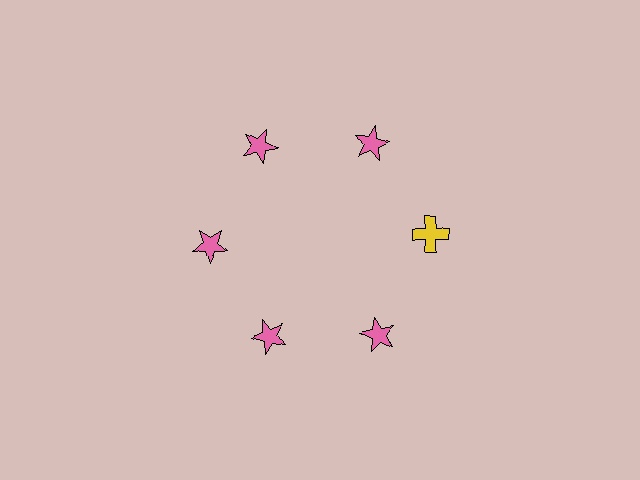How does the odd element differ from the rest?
It differs in both color (yellow instead of pink) and shape (cross instead of star).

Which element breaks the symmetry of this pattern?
The yellow cross at roughly the 3 o'clock position breaks the symmetry. All other shapes are pink stars.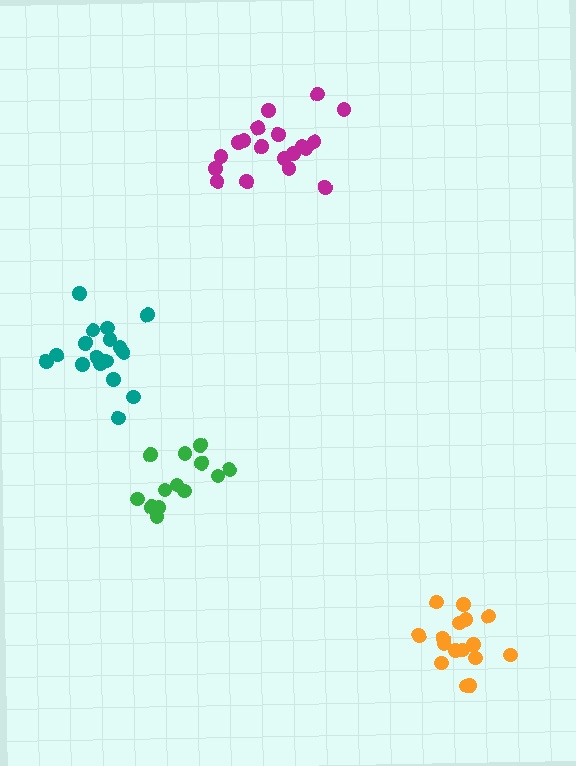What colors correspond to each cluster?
The clusters are colored: teal, orange, green, magenta.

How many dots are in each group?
Group 1: 17 dots, Group 2: 17 dots, Group 3: 13 dots, Group 4: 19 dots (66 total).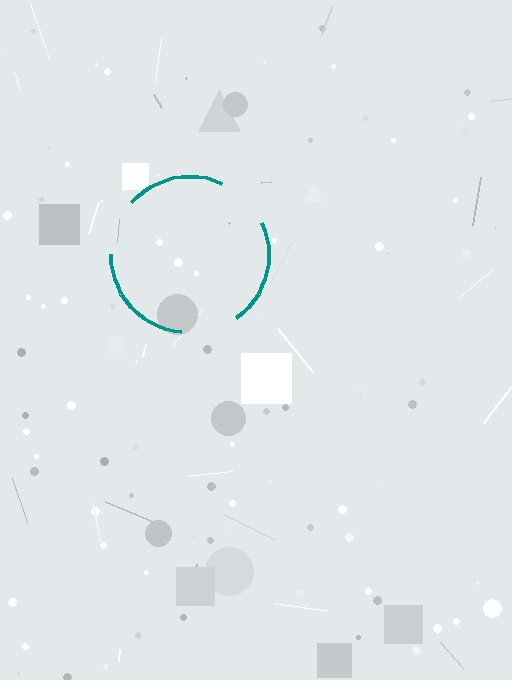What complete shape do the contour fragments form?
The contour fragments form a circle.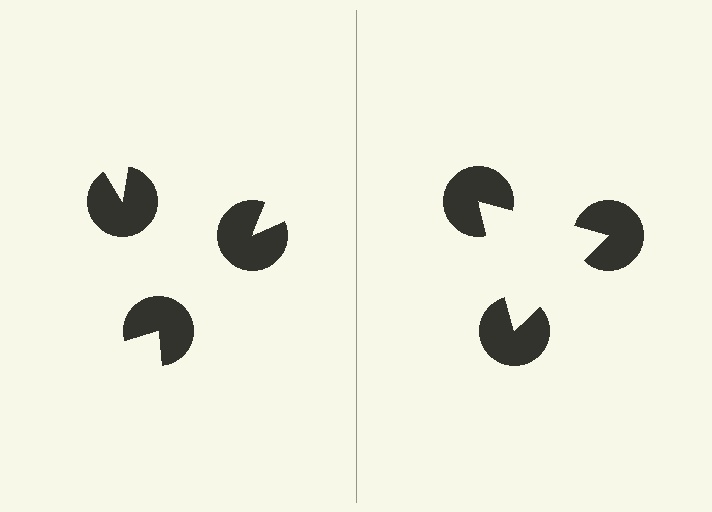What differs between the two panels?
The pac-man discs are positioned identically on both sides; only the wedge orientations differ. On the right they align to a triangle; on the left they are misaligned.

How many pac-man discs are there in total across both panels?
6 — 3 on each side.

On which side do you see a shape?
An illusory triangle appears on the right side. On the left side the wedge cuts are rotated, so no coherent shape forms.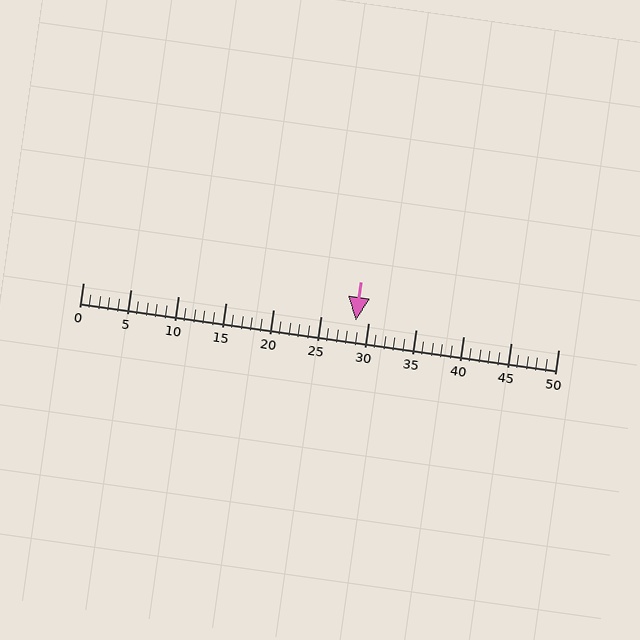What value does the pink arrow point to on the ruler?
The pink arrow points to approximately 29.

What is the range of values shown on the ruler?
The ruler shows values from 0 to 50.